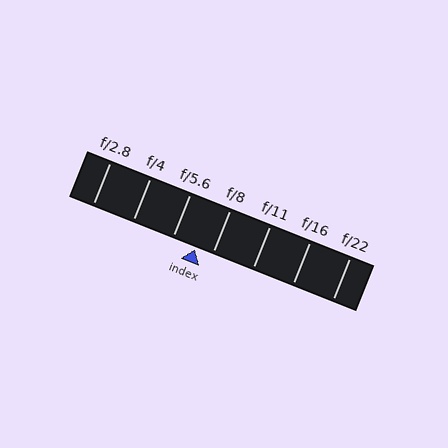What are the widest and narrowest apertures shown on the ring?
The widest aperture shown is f/2.8 and the narrowest is f/22.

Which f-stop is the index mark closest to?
The index mark is closest to f/8.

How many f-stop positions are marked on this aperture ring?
There are 7 f-stop positions marked.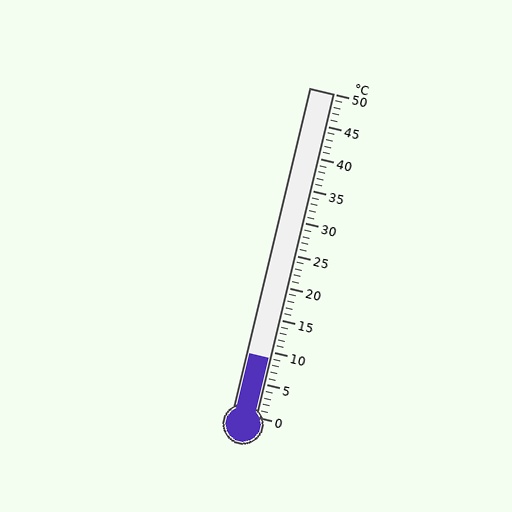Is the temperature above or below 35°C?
The temperature is below 35°C.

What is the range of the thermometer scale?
The thermometer scale ranges from 0°C to 50°C.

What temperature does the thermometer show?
The thermometer shows approximately 9°C.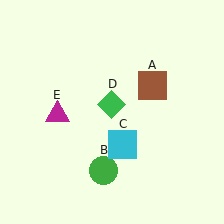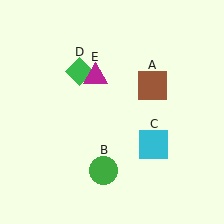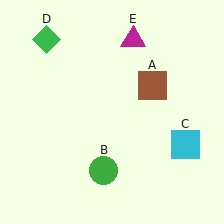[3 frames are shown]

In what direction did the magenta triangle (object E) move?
The magenta triangle (object E) moved up and to the right.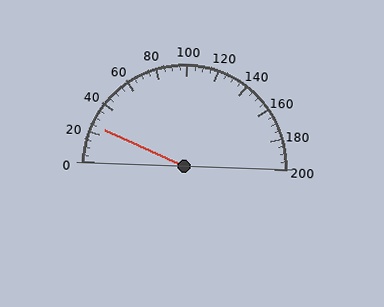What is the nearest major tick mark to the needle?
The nearest major tick mark is 20.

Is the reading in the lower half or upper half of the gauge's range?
The reading is in the lower half of the range (0 to 200).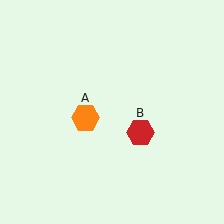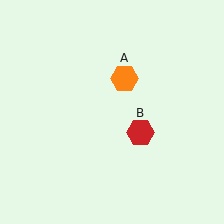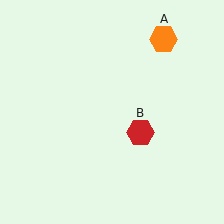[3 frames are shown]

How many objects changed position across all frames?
1 object changed position: orange hexagon (object A).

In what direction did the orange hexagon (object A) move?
The orange hexagon (object A) moved up and to the right.